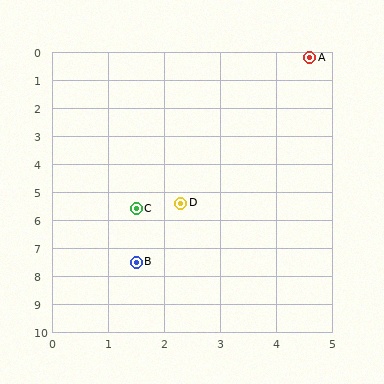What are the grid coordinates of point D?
Point D is at approximately (2.3, 5.4).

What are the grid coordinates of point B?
Point B is at approximately (1.5, 7.5).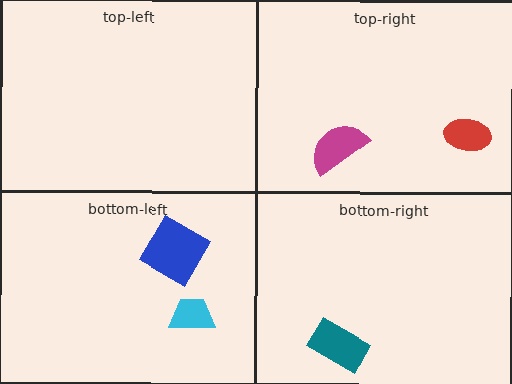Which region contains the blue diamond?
The bottom-left region.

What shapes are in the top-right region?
The magenta semicircle, the red ellipse.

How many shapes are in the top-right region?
2.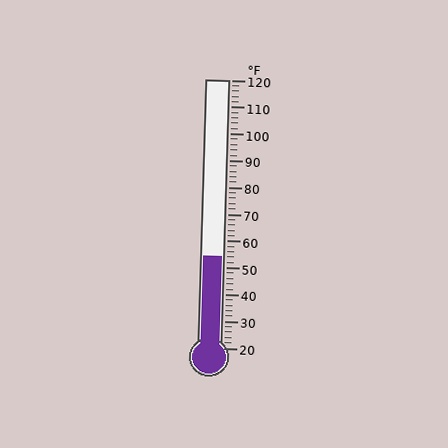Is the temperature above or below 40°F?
The temperature is above 40°F.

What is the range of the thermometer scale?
The thermometer scale ranges from 20°F to 120°F.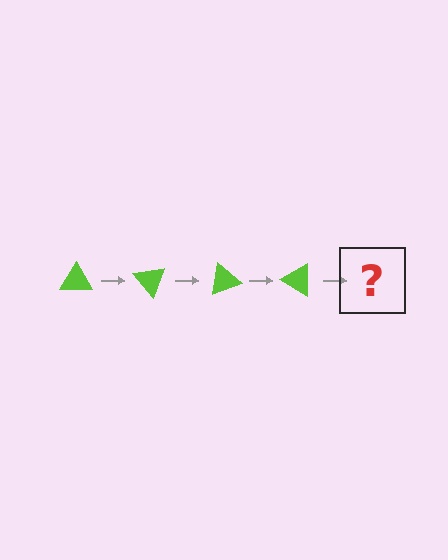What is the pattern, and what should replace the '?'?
The pattern is that the triangle rotates 50 degrees each step. The '?' should be a lime triangle rotated 200 degrees.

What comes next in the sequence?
The next element should be a lime triangle rotated 200 degrees.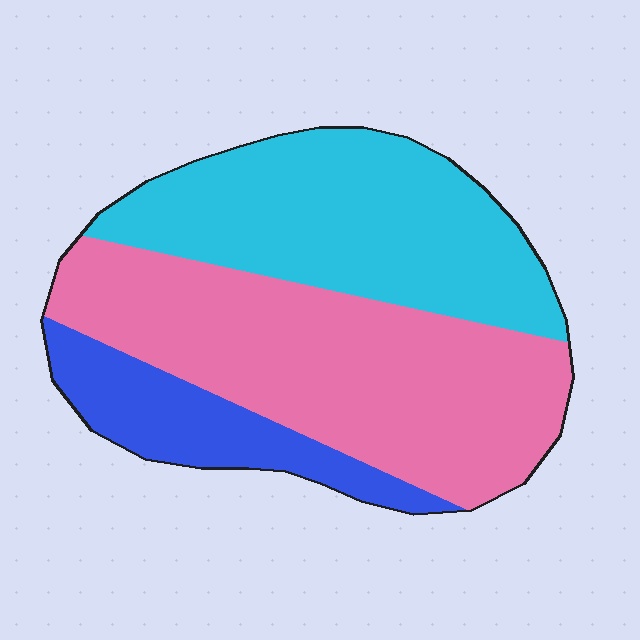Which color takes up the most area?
Pink, at roughly 45%.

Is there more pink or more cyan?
Pink.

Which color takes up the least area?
Blue, at roughly 15%.